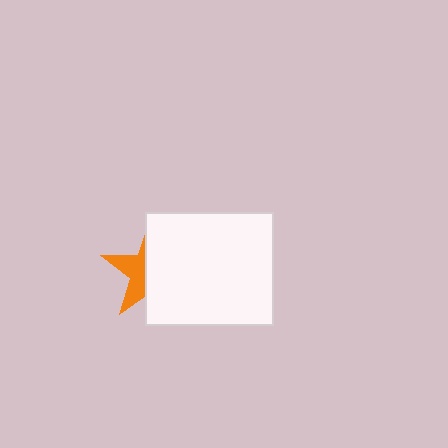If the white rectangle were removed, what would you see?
You would see the complete orange star.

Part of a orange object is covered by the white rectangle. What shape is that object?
It is a star.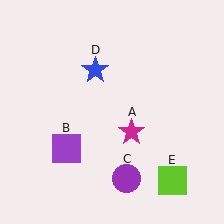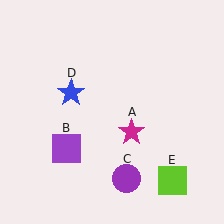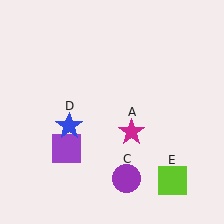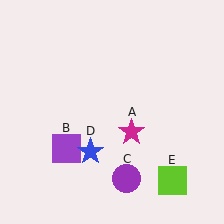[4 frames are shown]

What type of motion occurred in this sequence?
The blue star (object D) rotated counterclockwise around the center of the scene.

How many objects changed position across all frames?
1 object changed position: blue star (object D).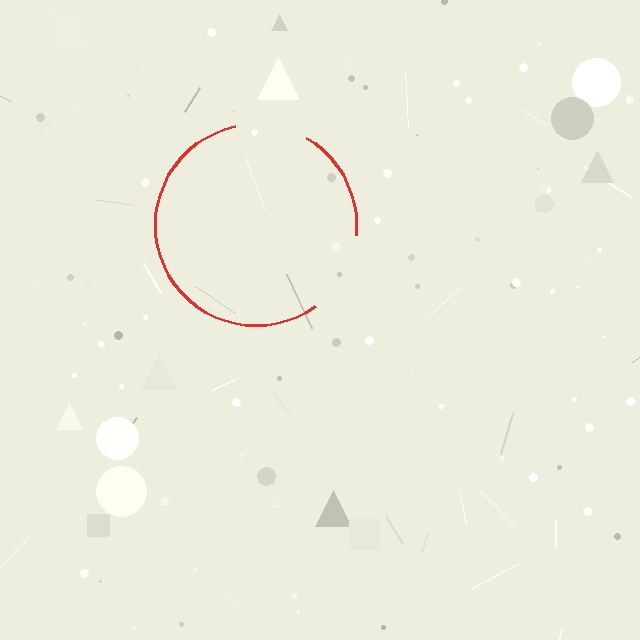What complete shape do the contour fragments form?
The contour fragments form a circle.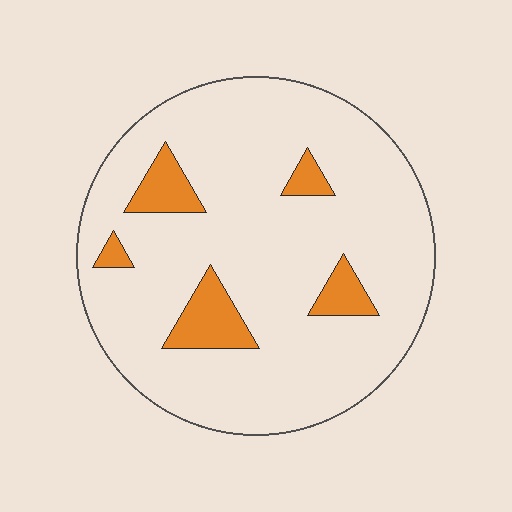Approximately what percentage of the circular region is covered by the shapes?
Approximately 10%.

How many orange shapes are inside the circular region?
5.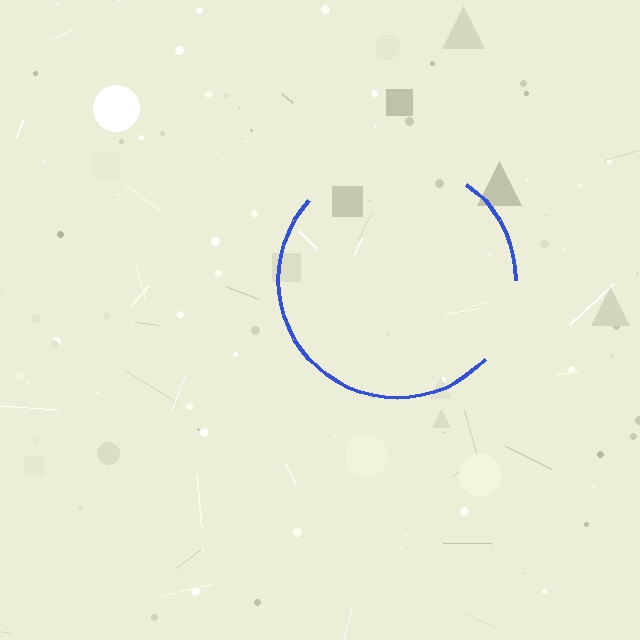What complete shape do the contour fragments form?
The contour fragments form a circle.